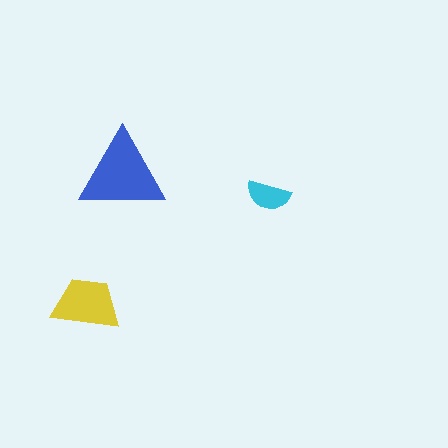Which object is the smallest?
The cyan semicircle.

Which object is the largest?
The blue triangle.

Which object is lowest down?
The yellow trapezoid is bottommost.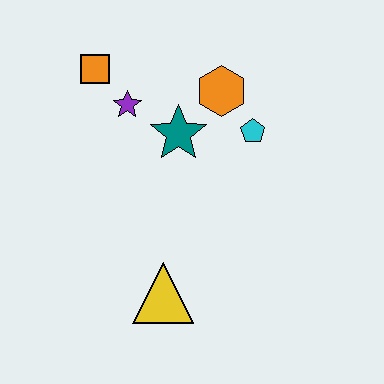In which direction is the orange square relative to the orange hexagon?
The orange square is to the left of the orange hexagon.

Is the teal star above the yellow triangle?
Yes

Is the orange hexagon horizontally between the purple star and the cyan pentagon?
Yes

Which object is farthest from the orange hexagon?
The yellow triangle is farthest from the orange hexagon.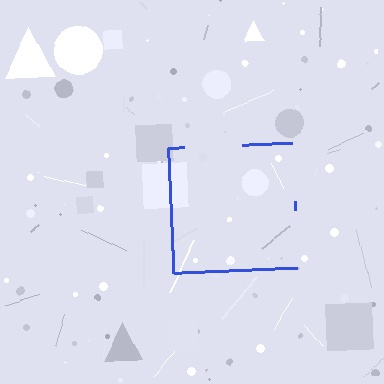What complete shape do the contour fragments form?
The contour fragments form a square.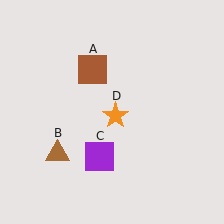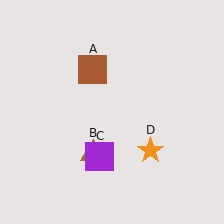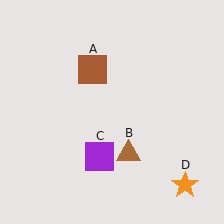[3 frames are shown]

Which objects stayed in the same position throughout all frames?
Brown square (object A) and purple square (object C) remained stationary.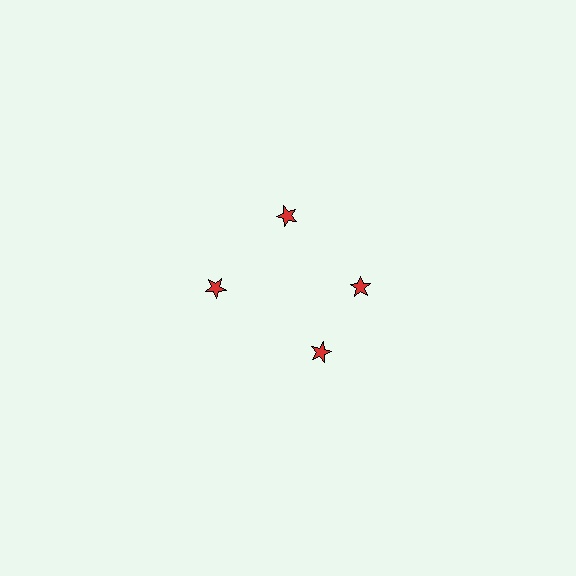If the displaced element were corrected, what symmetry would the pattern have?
It would have 4-fold rotational symmetry — the pattern would map onto itself every 90 degrees.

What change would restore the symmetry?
The symmetry would be restored by rotating it back into even spacing with its neighbors so that all 4 stars sit at equal angles and equal distance from the center.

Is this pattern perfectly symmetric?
No. The 4 red stars are arranged in a ring, but one element near the 6 o'clock position is rotated out of alignment along the ring, breaking the 4-fold rotational symmetry.